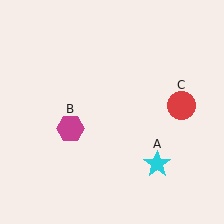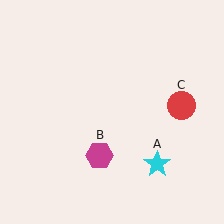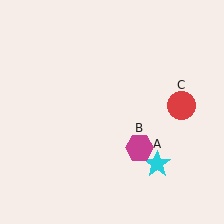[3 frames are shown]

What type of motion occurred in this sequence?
The magenta hexagon (object B) rotated counterclockwise around the center of the scene.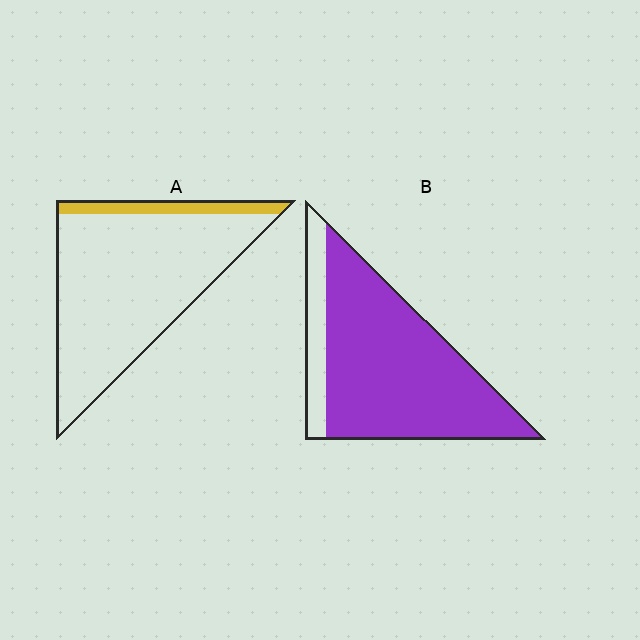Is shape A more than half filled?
No.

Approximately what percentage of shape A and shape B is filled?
A is approximately 10% and B is approximately 85%.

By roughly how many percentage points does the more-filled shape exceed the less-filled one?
By roughly 70 percentage points (B over A).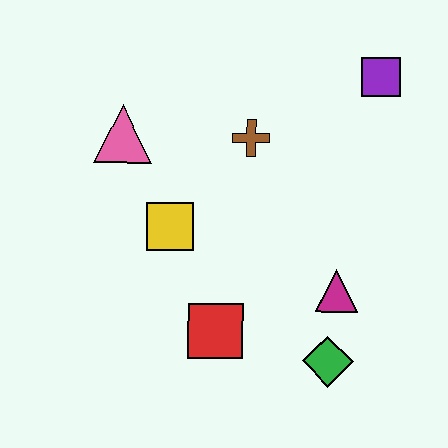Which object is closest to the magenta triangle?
The green diamond is closest to the magenta triangle.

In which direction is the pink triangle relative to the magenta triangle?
The pink triangle is to the left of the magenta triangle.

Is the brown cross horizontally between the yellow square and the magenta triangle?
Yes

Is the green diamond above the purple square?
No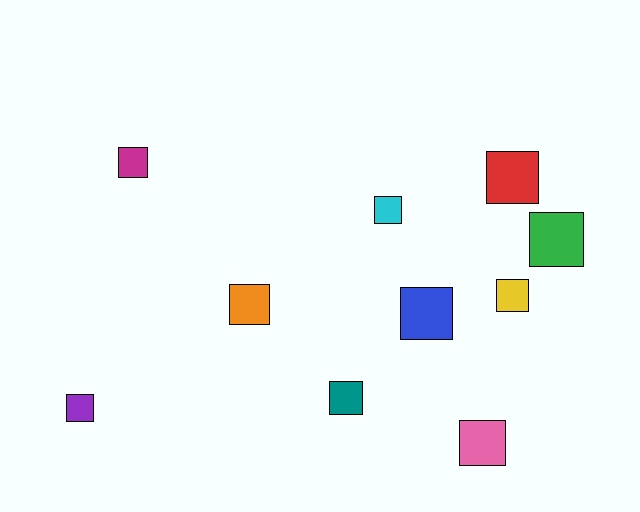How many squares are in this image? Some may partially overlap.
There are 10 squares.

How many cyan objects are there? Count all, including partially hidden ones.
There is 1 cyan object.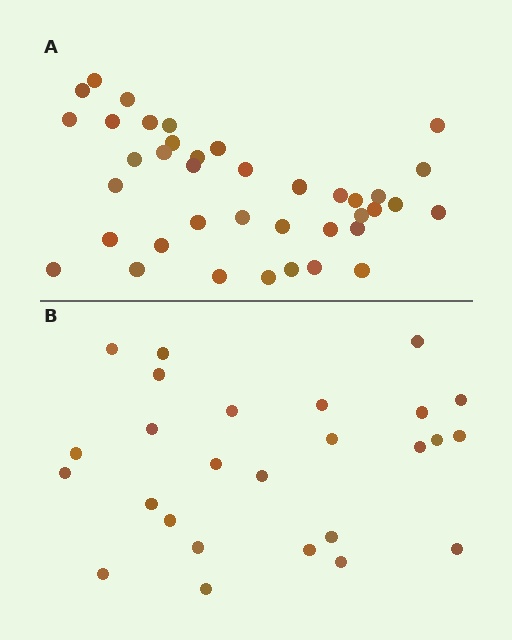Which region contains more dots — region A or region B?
Region A (the top region) has more dots.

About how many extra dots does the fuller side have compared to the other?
Region A has approximately 15 more dots than region B.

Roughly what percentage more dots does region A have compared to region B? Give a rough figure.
About 50% more.